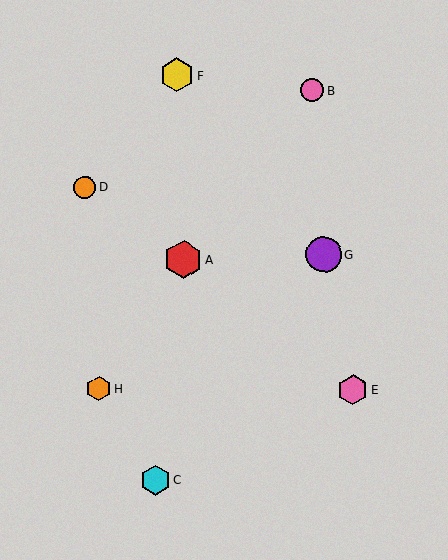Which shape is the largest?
The red hexagon (labeled A) is the largest.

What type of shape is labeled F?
Shape F is a yellow hexagon.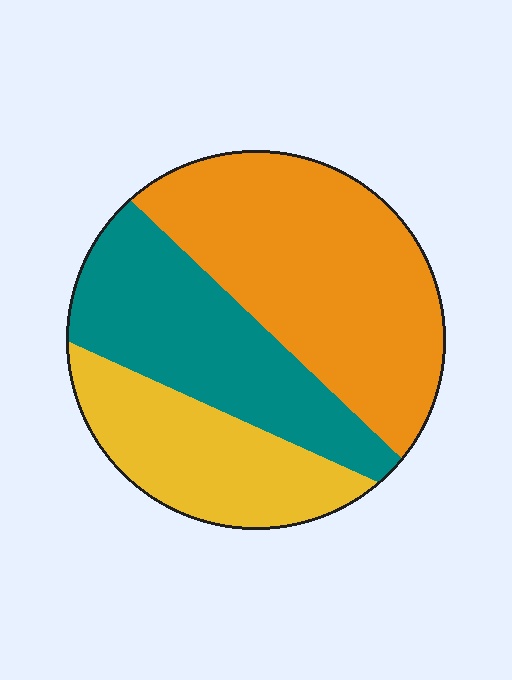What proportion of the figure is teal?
Teal takes up about one third (1/3) of the figure.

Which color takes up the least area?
Yellow, at roughly 25%.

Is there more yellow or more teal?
Teal.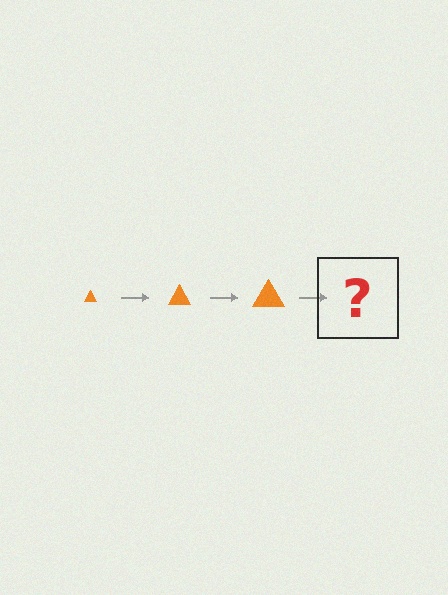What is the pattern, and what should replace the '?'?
The pattern is that the triangle gets progressively larger each step. The '?' should be an orange triangle, larger than the previous one.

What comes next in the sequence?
The next element should be an orange triangle, larger than the previous one.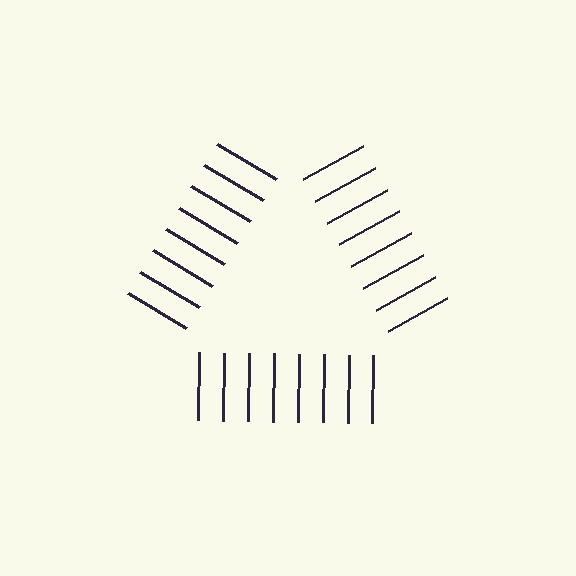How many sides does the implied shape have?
3 sides — the line-ends trace a triangle.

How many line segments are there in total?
24 — 8 along each of the 3 edges.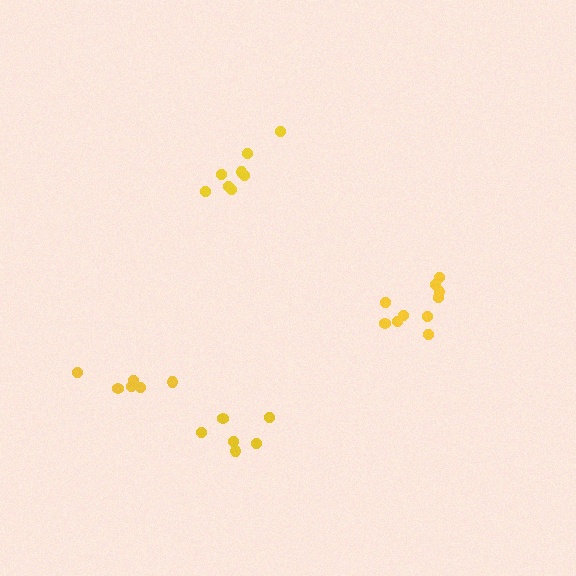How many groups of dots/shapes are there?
There are 4 groups.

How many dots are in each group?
Group 1: 8 dots, Group 2: 10 dots, Group 3: 6 dots, Group 4: 6 dots (30 total).